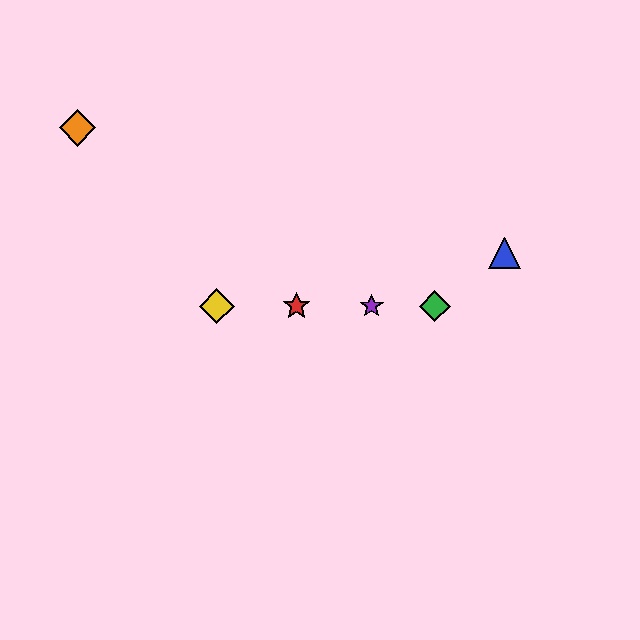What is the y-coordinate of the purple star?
The purple star is at y≈306.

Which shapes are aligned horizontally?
The red star, the green diamond, the yellow diamond, the purple star are aligned horizontally.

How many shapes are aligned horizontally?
4 shapes (the red star, the green diamond, the yellow diamond, the purple star) are aligned horizontally.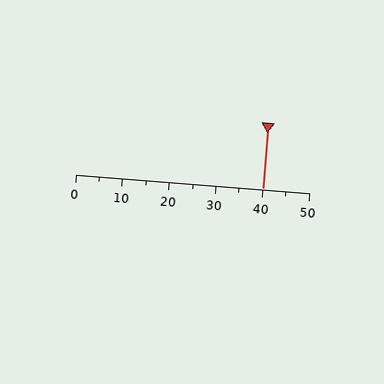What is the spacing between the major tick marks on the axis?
The major ticks are spaced 10 apart.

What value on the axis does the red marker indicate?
The marker indicates approximately 40.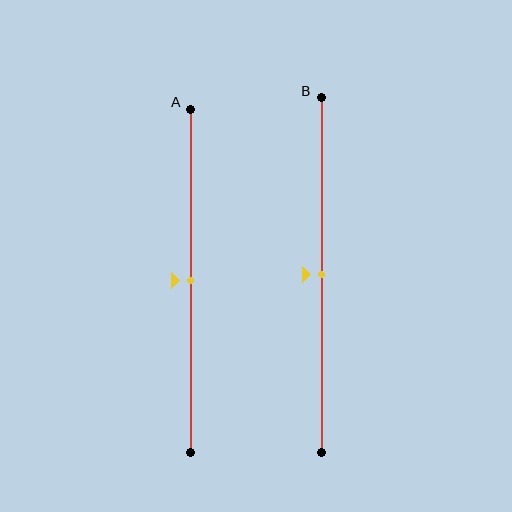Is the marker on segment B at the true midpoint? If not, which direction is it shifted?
Yes, the marker on segment B is at the true midpoint.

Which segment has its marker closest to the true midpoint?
Segment A has its marker closest to the true midpoint.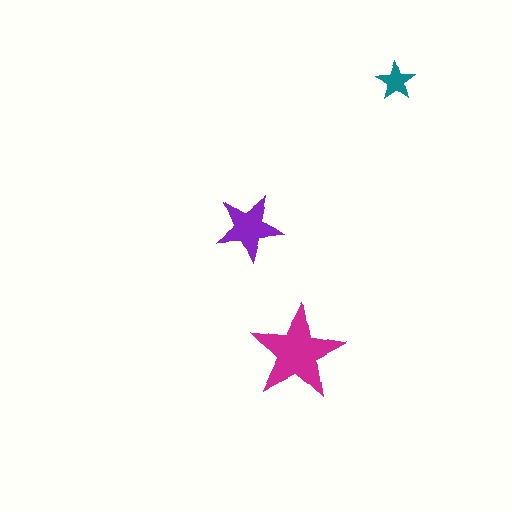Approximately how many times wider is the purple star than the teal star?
About 1.5 times wider.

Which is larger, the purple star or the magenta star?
The magenta one.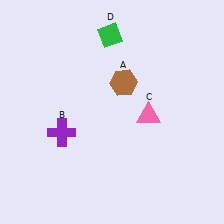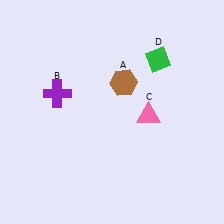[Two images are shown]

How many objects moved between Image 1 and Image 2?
2 objects moved between the two images.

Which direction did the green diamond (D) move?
The green diamond (D) moved right.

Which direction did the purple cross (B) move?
The purple cross (B) moved up.